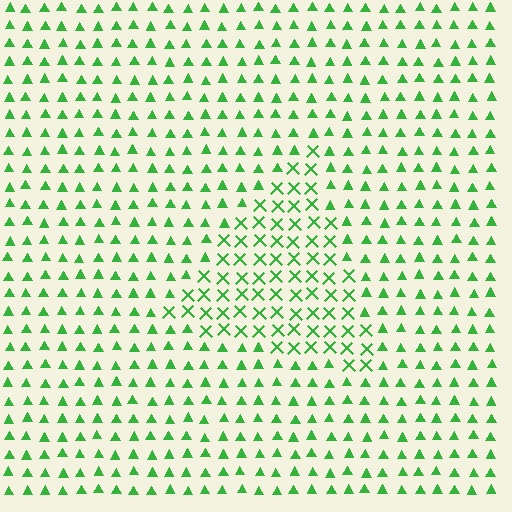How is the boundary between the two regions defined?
The boundary is defined by a change in element shape: X marks inside vs. triangles outside. All elements share the same color and spacing.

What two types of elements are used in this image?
The image uses X marks inside the triangle region and triangles outside it.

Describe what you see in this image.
The image is filled with small green elements arranged in a uniform grid. A triangle-shaped region contains X marks, while the surrounding area contains triangles. The boundary is defined purely by the change in element shape.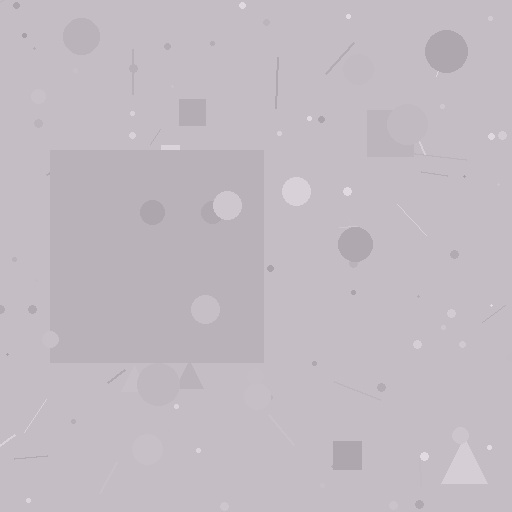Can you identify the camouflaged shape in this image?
The camouflaged shape is a square.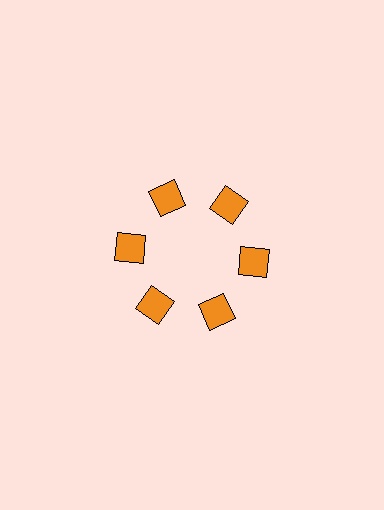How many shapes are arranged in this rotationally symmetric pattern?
There are 6 shapes, arranged in 6 groups of 1.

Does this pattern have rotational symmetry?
Yes, this pattern has 6-fold rotational symmetry. It looks the same after rotating 60 degrees around the center.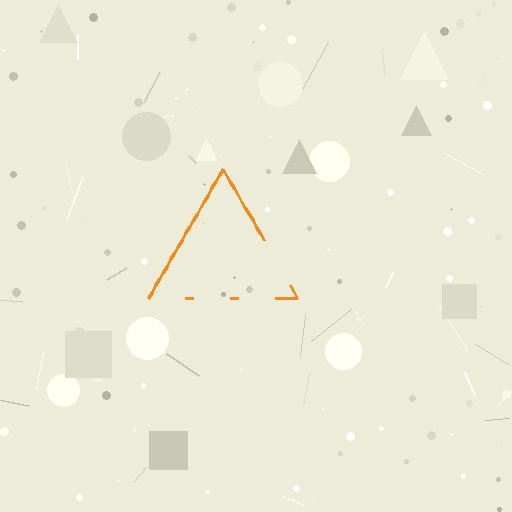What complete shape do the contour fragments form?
The contour fragments form a triangle.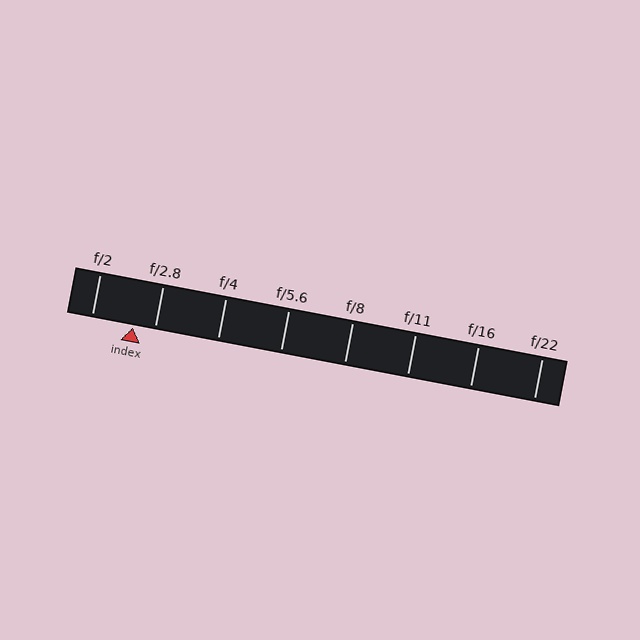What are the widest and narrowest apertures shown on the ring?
The widest aperture shown is f/2 and the narrowest is f/22.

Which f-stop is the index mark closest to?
The index mark is closest to f/2.8.